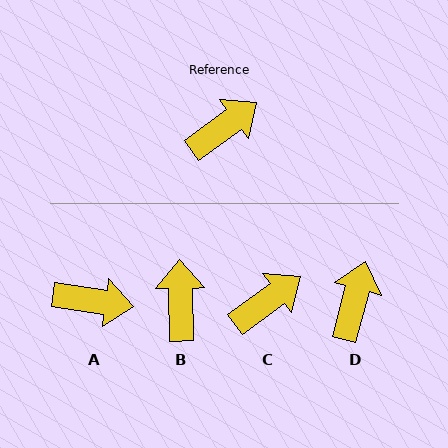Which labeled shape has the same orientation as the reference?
C.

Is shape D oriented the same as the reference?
No, it is off by about 39 degrees.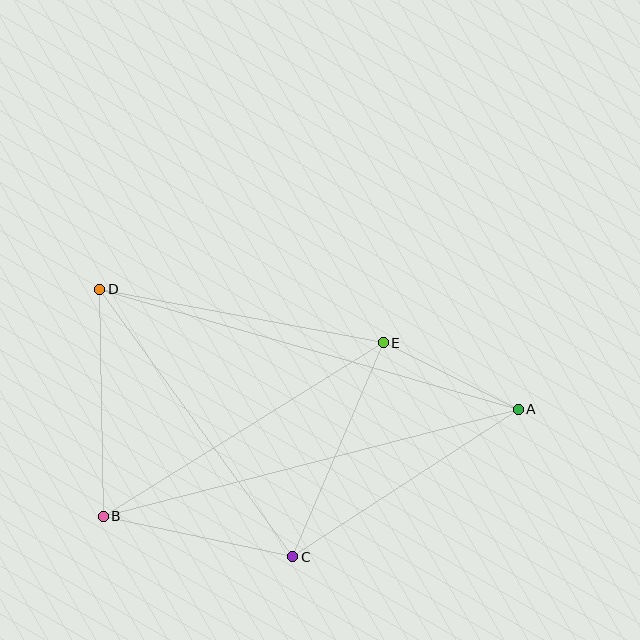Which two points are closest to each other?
Points A and E are closest to each other.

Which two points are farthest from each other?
Points A and D are farthest from each other.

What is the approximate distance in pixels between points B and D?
The distance between B and D is approximately 227 pixels.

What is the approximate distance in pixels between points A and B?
The distance between A and B is approximately 429 pixels.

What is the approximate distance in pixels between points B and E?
The distance between B and E is approximately 329 pixels.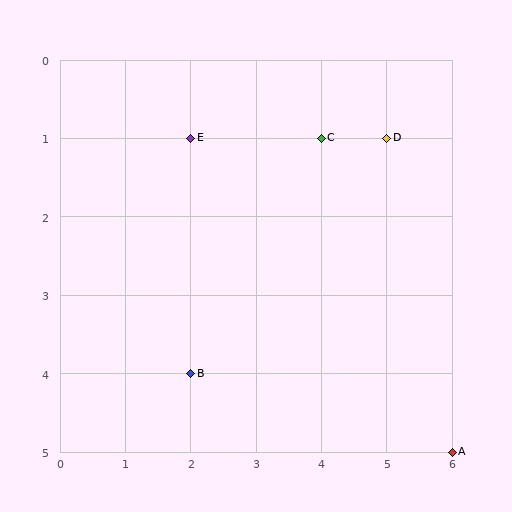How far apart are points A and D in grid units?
Points A and D are 1 column and 4 rows apart (about 4.1 grid units diagonally).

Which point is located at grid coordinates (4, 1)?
Point C is at (4, 1).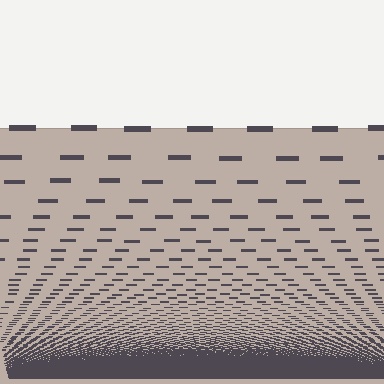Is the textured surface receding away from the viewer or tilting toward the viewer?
The surface appears to tilt toward the viewer. Texture elements get larger and sparser toward the top.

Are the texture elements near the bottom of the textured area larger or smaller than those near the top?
Smaller. The gradient is inverted — elements near the bottom are smaller and denser.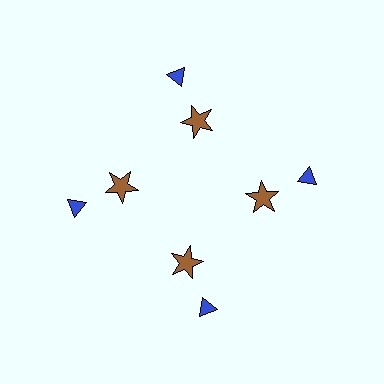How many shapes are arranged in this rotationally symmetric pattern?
There are 8 shapes, arranged in 4 groups of 2.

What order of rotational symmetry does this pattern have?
This pattern has 4-fold rotational symmetry.